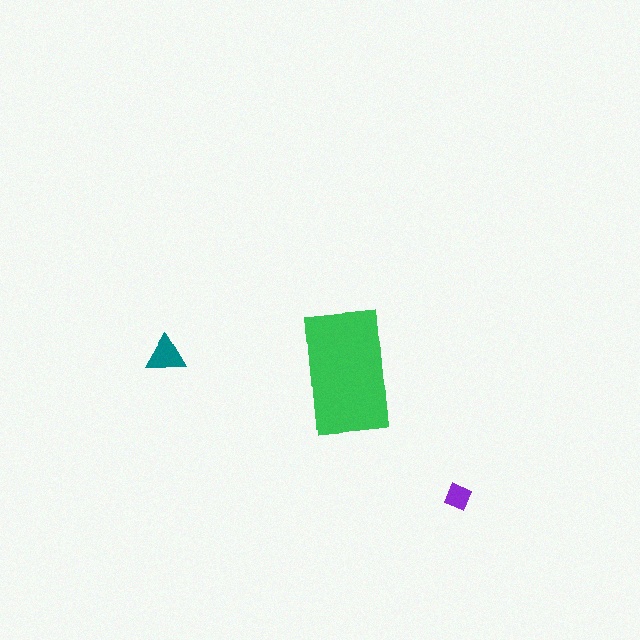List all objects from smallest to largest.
The purple diamond, the teal triangle, the green rectangle.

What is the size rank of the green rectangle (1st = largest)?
1st.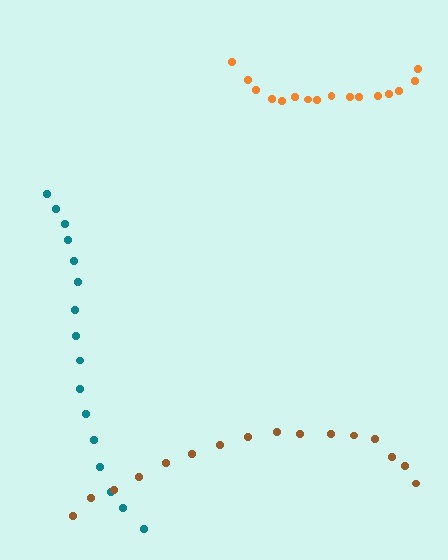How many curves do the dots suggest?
There are 3 distinct paths.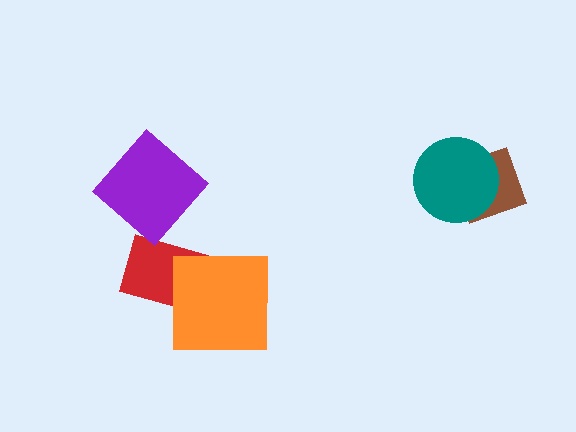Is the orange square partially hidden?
No, no other shape covers it.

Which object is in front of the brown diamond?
The teal circle is in front of the brown diamond.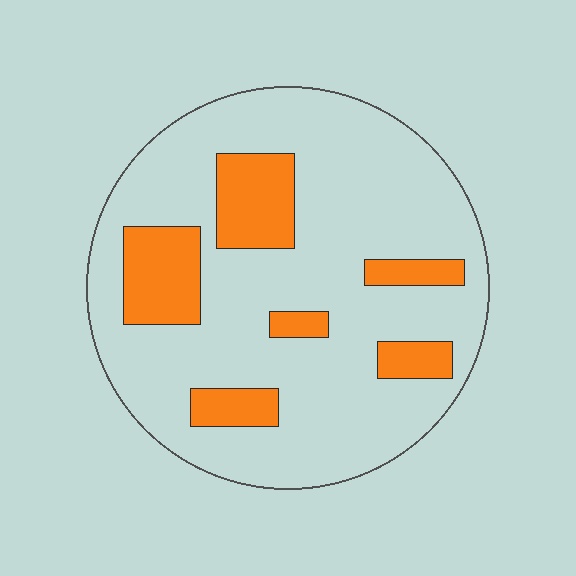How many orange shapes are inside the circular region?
6.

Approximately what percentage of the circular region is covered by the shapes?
Approximately 20%.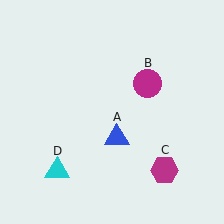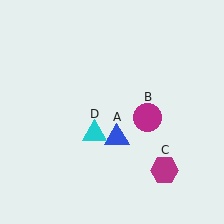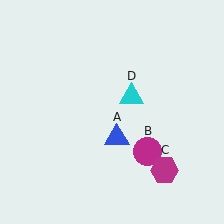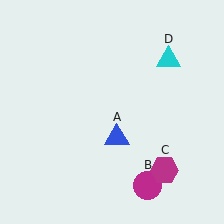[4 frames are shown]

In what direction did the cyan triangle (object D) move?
The cyan triangle (object D) moved up and to the right.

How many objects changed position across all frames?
2 objects changed position: magenta circle (object B), cyan triangle (object D).